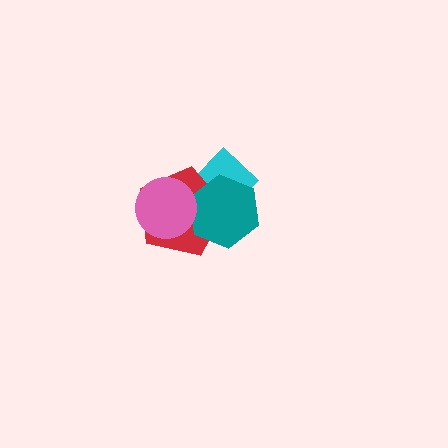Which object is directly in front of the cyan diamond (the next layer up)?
The red pentagon is directly in front of the cyan diamond.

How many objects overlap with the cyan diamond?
2 objects overlap with the cyan diamond.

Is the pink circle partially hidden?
No, no other shape covers it.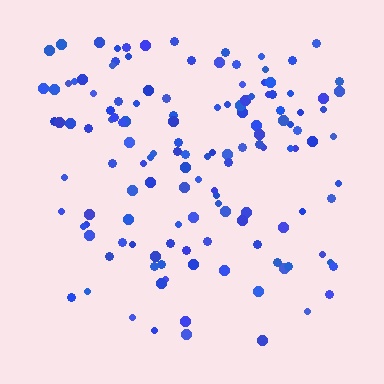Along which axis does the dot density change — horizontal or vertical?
Vertical.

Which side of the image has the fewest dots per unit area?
The bottom.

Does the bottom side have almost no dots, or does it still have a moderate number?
Still a moderate number, just noticeably fewer than the top.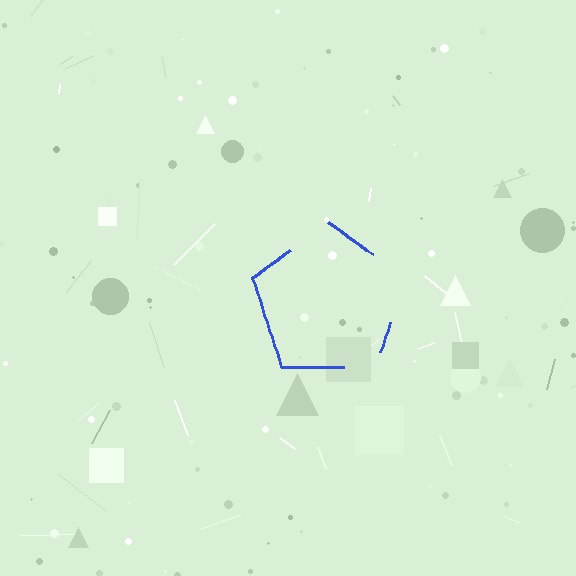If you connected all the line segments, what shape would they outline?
They would outline a pentagon.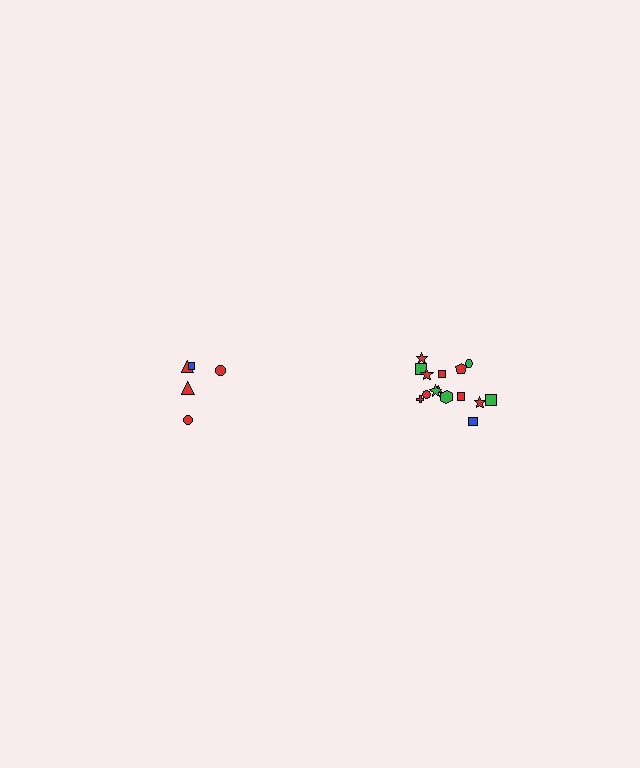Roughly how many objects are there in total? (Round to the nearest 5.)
Roughly 20 objects in total.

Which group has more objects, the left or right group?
The right group.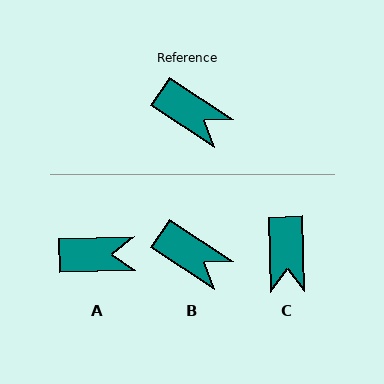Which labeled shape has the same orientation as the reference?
B.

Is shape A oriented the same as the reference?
No, it is off by about 35 degrees.